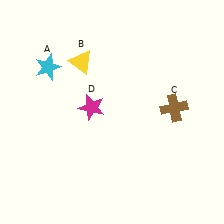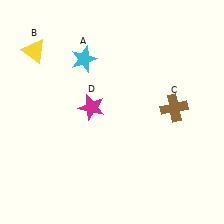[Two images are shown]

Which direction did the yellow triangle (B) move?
The yellow triangle (B) moved left.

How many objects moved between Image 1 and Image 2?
2 objects moved between the two images.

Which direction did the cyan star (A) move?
The cyan star (A) moved right.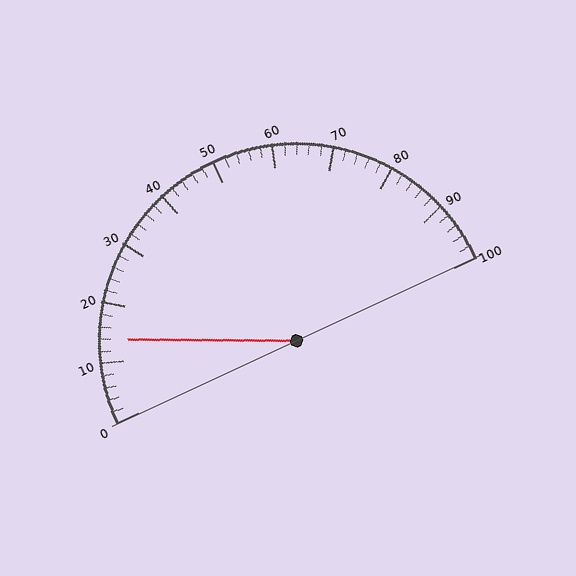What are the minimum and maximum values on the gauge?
The gauge ranges from 0 to 100.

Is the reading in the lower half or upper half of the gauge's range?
The reading is in the lower half of the range (0 to 100).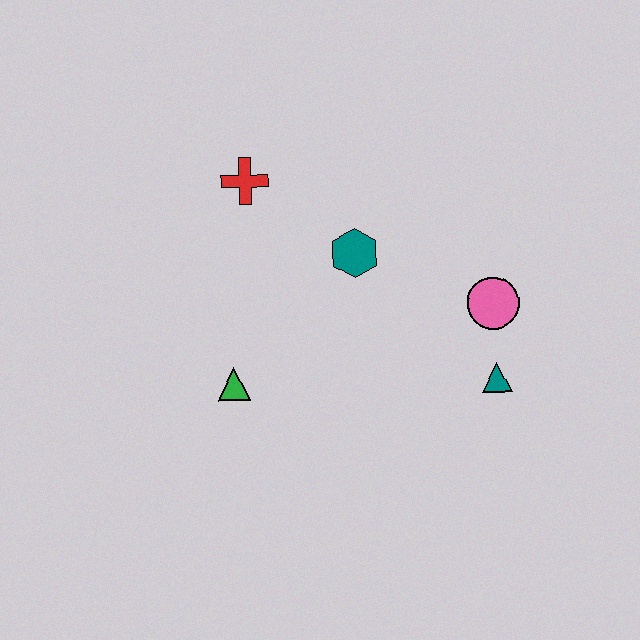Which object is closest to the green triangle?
The teal hexagon is closest to the green triangle.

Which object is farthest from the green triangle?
The pink circle is farthest from the green triangle.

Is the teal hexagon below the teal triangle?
No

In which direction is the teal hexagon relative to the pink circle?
The teal hexagon is to the left of the pink circle.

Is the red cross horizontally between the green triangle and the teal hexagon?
Yes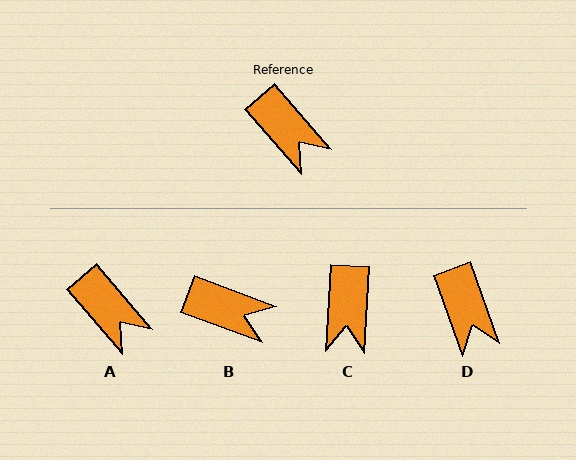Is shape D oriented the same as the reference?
No, it is off by about 21 degrees.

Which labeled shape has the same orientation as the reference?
A.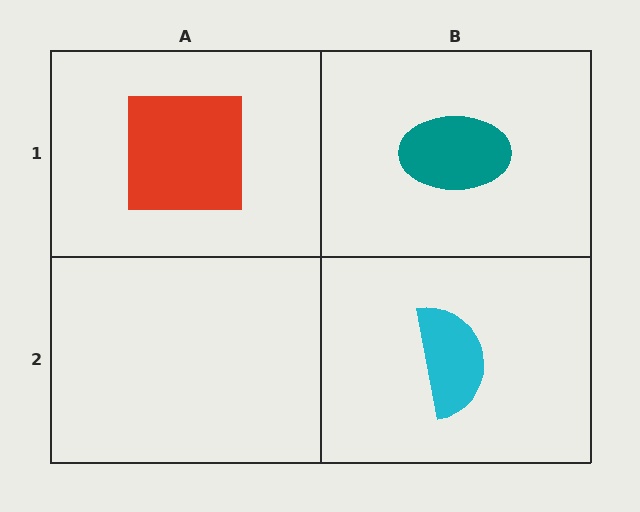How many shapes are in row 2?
1 shape.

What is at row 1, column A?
A red square.